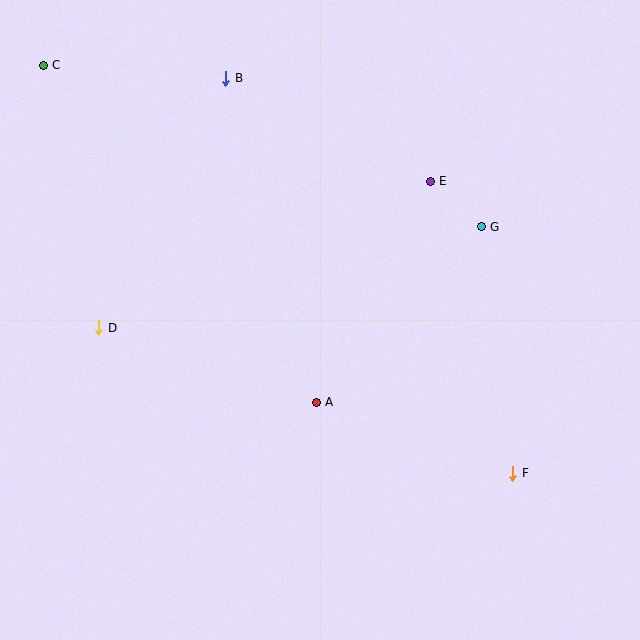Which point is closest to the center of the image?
Point A at (316, 402) is closest to the center.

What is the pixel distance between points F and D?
The distance between F and D is 439 pixels.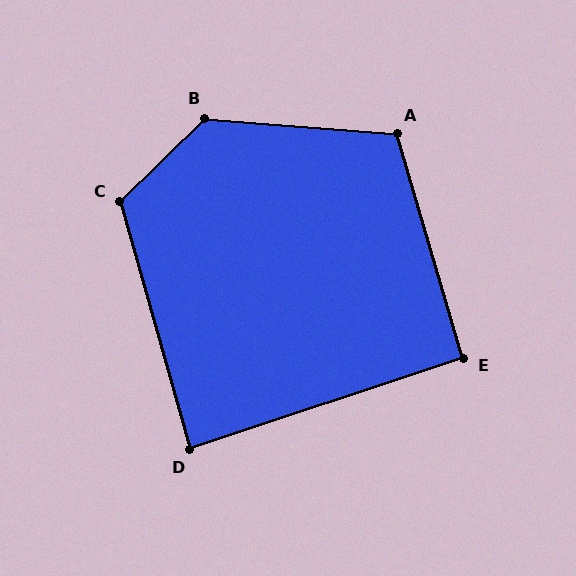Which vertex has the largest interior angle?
B, at approximately 131 degrees.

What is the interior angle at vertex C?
Approximately 119 degrees (obtuse).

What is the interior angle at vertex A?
Approximately 111 degrees (obtuse).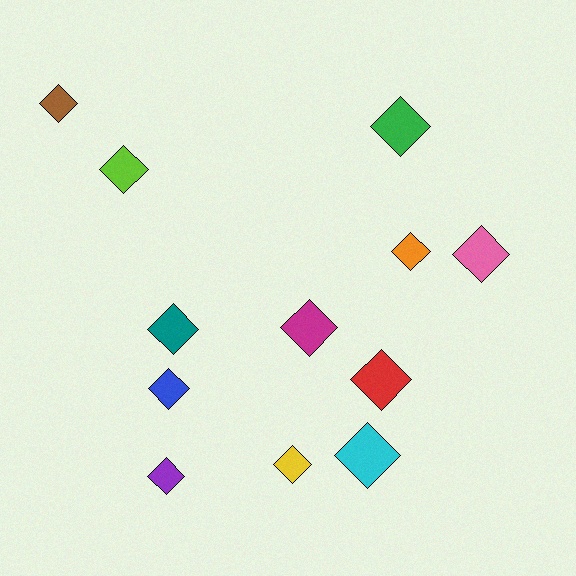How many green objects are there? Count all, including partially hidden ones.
There is 1 green object.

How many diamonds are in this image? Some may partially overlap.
There are 12 diamonds.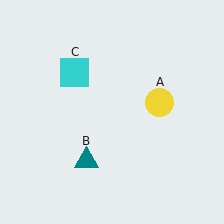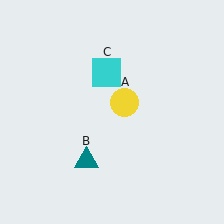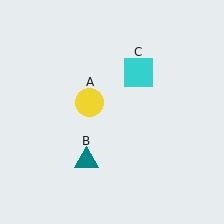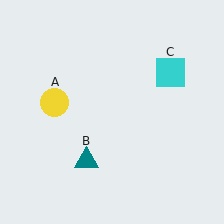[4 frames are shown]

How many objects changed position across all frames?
2 objects changed position: yellow circle (object A), cyan square (object C).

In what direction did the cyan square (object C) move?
The cyan square (object C) moved right.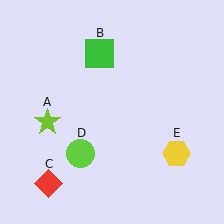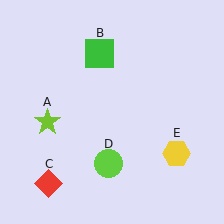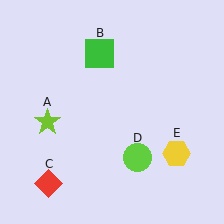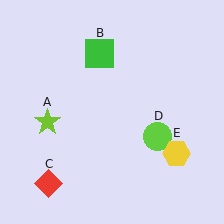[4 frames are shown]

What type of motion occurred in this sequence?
The lime circle (object D) rotated counterclockwise around the center of the scene.